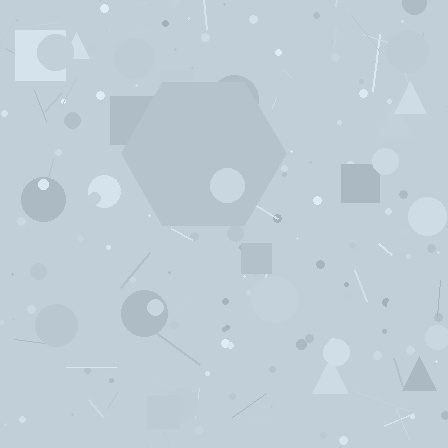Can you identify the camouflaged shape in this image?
The camouflaged shape is a hexagon.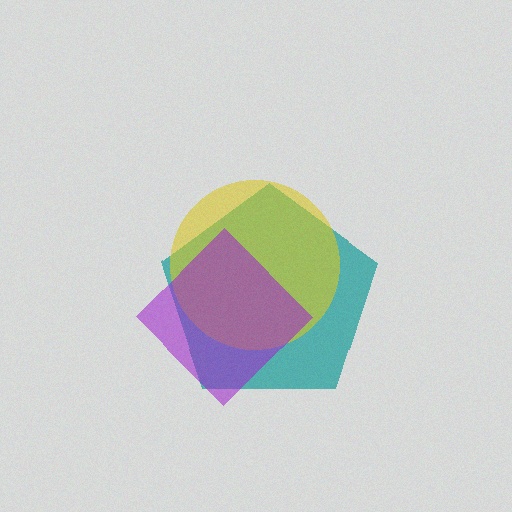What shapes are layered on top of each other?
The layered shapes are: a teal pentagon, a yellow circle, a purple diamond.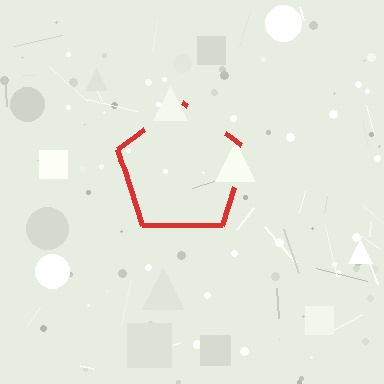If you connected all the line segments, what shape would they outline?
They would outline a pentagon.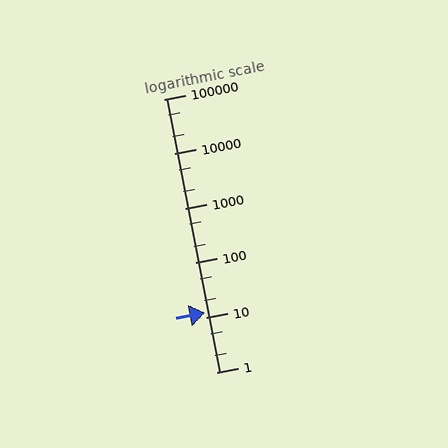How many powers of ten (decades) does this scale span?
The scale spans 5 decades, from 1 to 100000.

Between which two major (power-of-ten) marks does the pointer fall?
The pointer is between 10 and 100.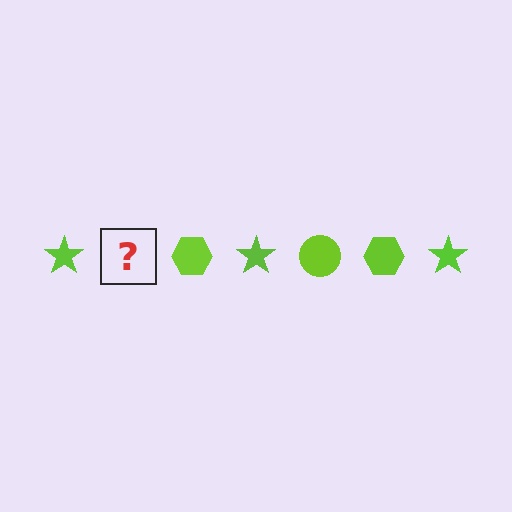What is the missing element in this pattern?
The missing element is a lime circle.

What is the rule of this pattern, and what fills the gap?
The rule is that the pattern cycles through star, circle, hexagon shapes in lime. The gap should be filled with a lime circle.